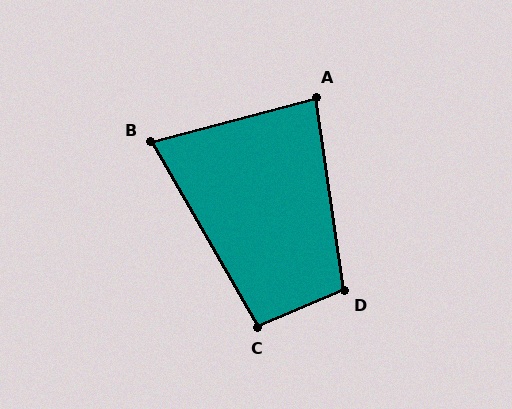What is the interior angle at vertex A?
Approximately 83 degrees (acute).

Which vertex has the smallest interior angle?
B, at approximately 75 degrees.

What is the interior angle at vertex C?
Approximately 97 degrees (obtuse).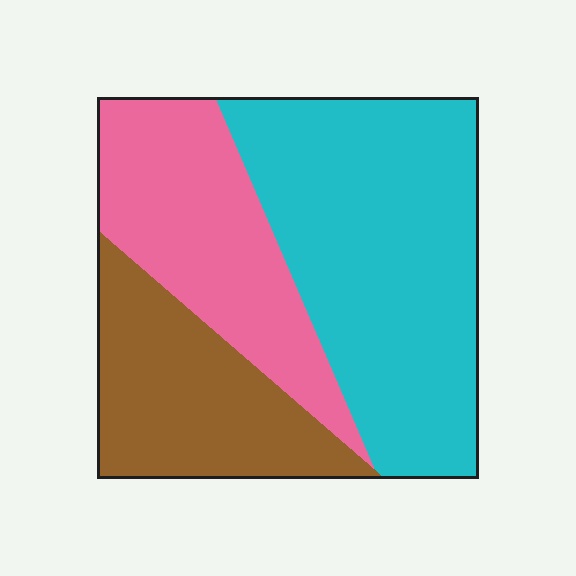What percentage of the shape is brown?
Brown takes up about one quarter (1/4) of the shape.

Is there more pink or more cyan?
Cyan.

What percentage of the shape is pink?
Pink takes up about one quarter (1/4) of the shape.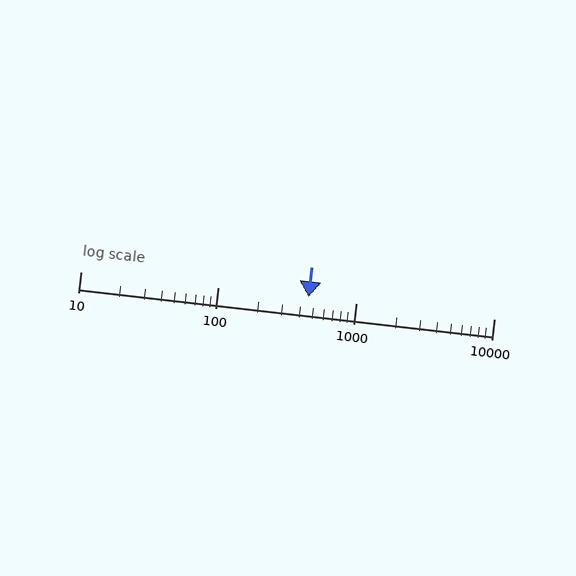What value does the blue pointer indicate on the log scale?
The pointer indicates approximately 450.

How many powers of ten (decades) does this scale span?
The scale spans 3 decades, from 10 to 10000.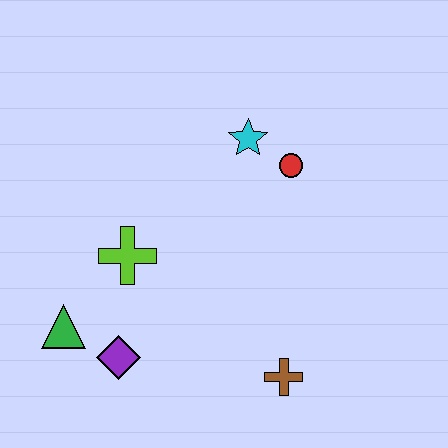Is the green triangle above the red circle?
No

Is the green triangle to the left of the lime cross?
Yes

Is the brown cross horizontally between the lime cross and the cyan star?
No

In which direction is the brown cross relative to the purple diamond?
The brown cross is to the right of the purple diamond.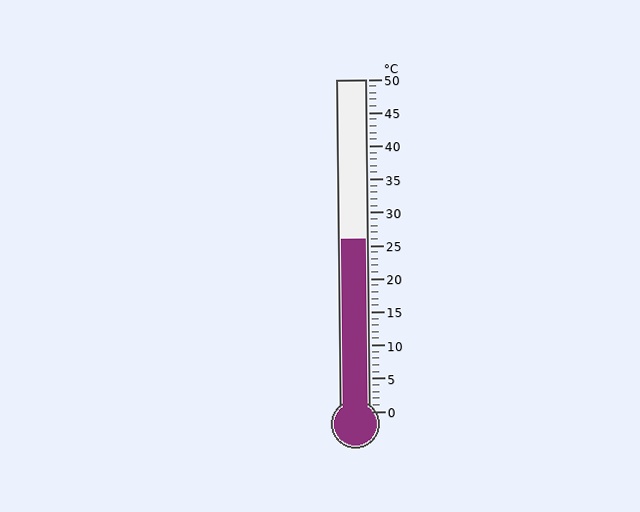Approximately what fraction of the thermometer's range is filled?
The thermometer is filled to approximately 50% of its range.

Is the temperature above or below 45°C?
The temperature is below 45°C.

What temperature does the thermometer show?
The thermometer shows approximately 26°C.